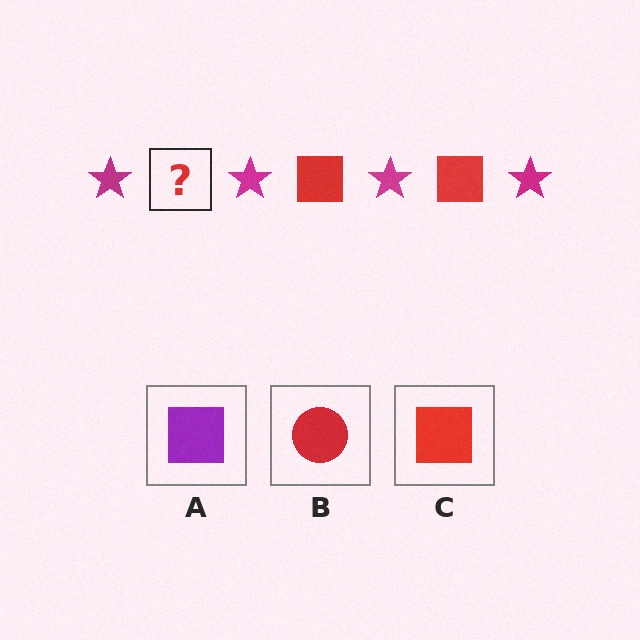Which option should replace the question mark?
Option C.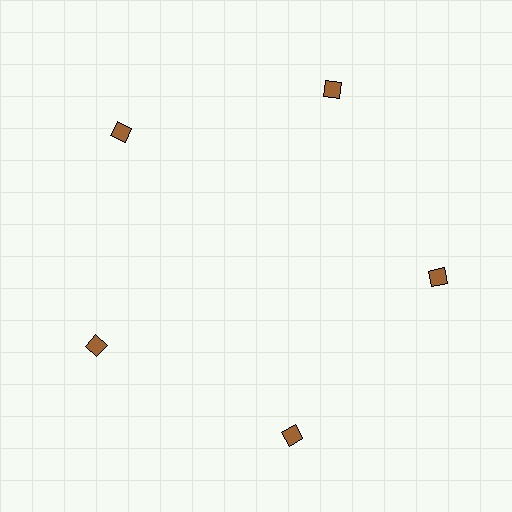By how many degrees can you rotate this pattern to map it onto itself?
The pattern maps onto itself every 72 degrees of rotation.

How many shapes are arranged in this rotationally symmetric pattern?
There are 5 shapes, arranged in 5 groups of 1.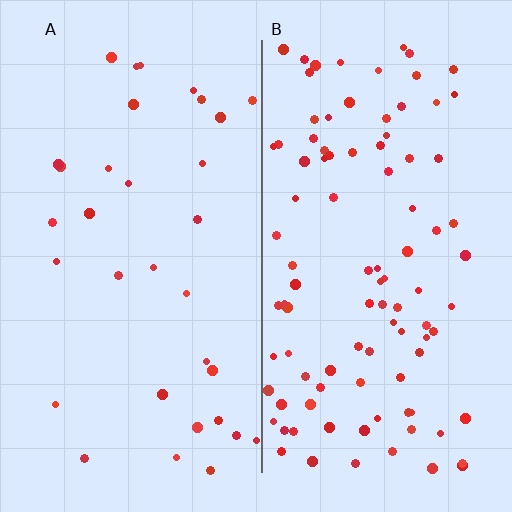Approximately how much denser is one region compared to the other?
Approximately 3.0× — region B over region A.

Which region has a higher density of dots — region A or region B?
B (the right).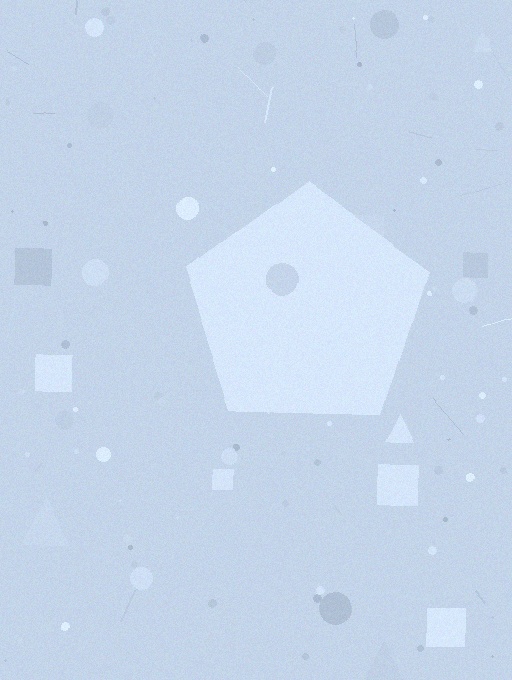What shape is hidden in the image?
A pentagon is hidden in the image.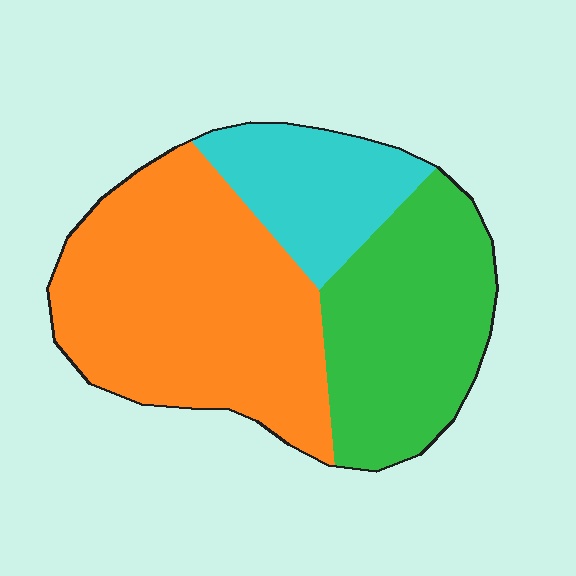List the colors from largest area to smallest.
From largest to smallest: orange, green, cyan.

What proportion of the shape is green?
Green takes up between a quarter and a half of the shape.